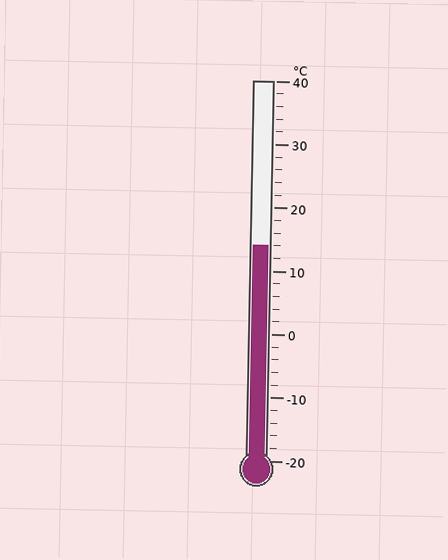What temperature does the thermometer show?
The thermometer shows approximately 14°C.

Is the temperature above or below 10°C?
The temperature is above 10°C.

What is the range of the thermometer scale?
The thermometer scale ranges from -20°C to 40°C.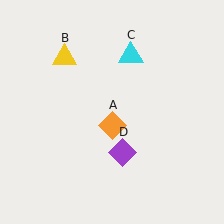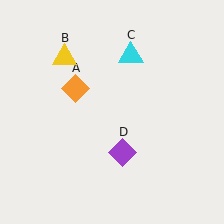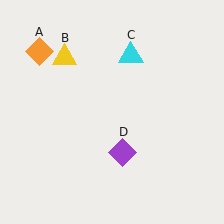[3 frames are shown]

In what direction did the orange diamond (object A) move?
The orange diamond (object A) moved up and to the left.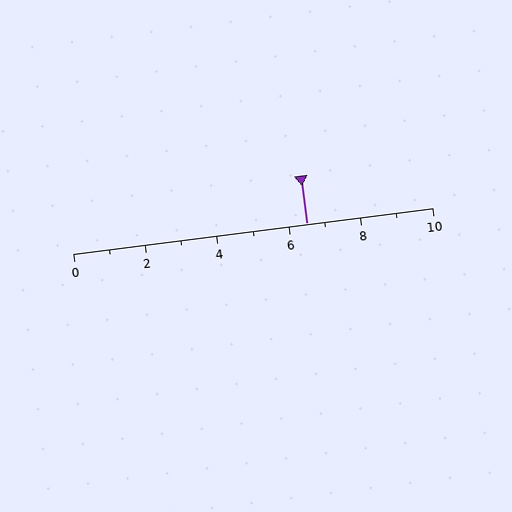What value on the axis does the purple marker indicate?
The marker indicates approximately 6.5.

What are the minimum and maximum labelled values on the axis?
The axis runs from 0 to 10.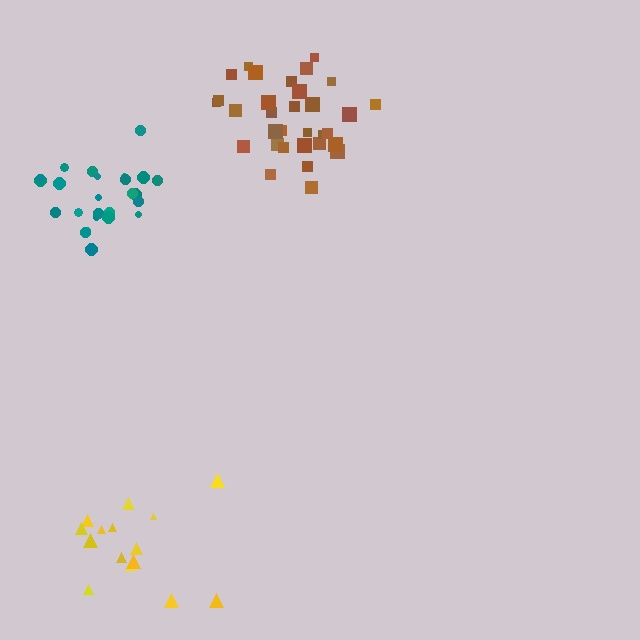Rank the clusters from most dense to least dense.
teal, brown, yellow.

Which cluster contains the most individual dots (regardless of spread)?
Brown (32).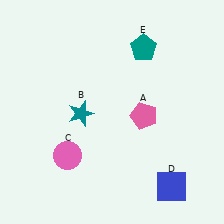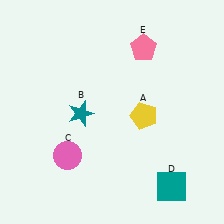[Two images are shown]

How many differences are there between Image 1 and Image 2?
There are 3 differences between the two images.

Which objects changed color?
A changed from pink to yellow. D changed from blue to teal. E changed from teal to pink.